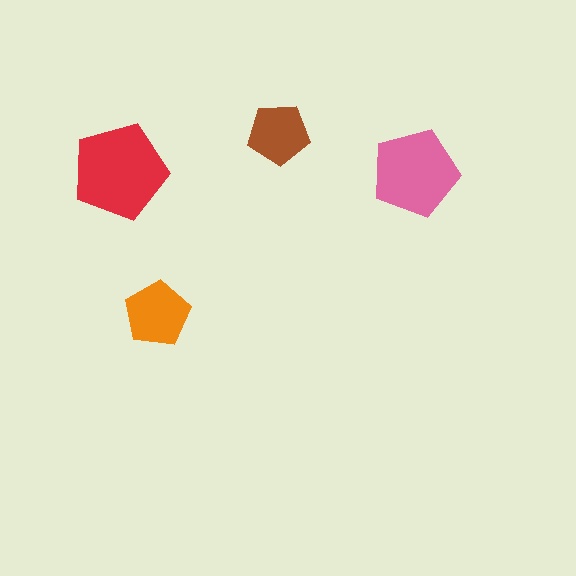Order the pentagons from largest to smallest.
the red one, the pink one, the orange one, the brown one.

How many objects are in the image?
There are 4 objects in the image.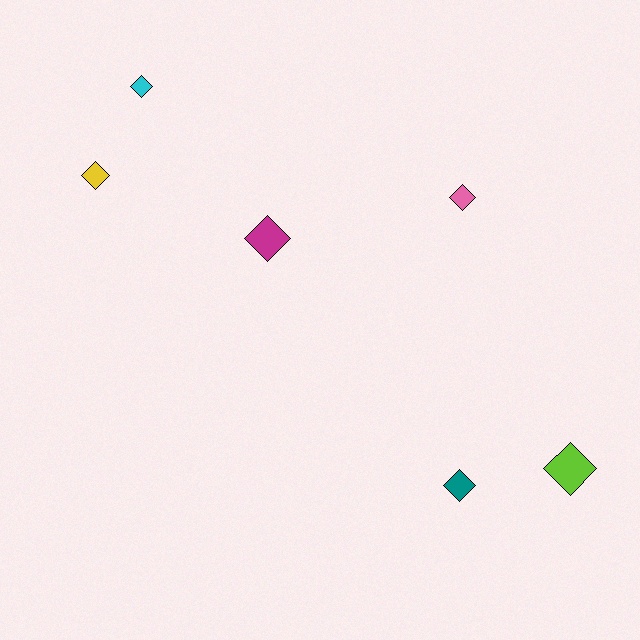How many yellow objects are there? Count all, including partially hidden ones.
There is 1 yellow object.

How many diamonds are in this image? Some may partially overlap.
There are 6 diamonds.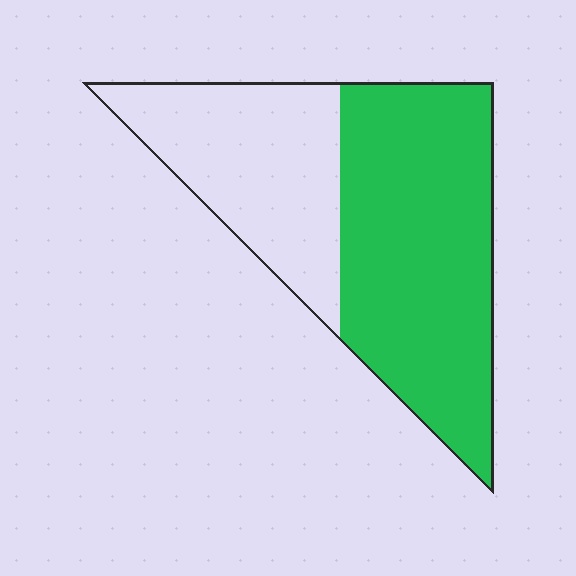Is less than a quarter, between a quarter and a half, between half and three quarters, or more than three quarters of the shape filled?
Between half and three quarters.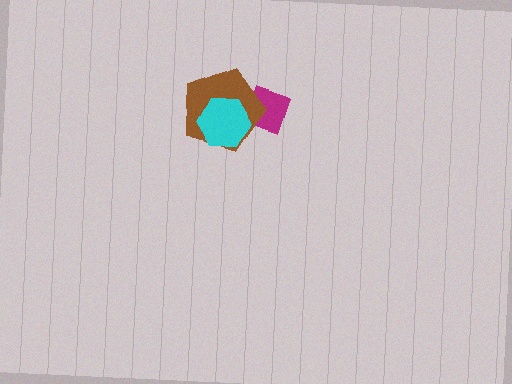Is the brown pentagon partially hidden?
Yes, it is partially covered by another shape.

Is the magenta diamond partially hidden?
Yes, it is partially covered by another shape.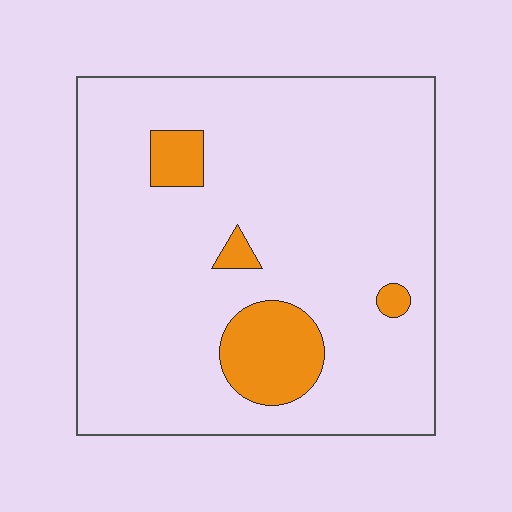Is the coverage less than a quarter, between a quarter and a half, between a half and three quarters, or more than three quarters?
Less than a quarter.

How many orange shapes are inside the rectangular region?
4.